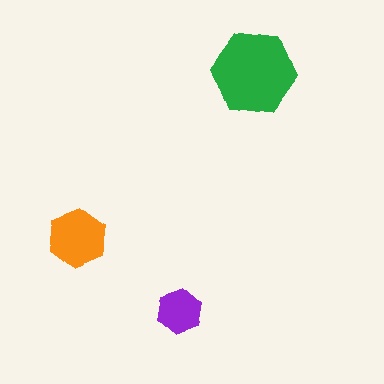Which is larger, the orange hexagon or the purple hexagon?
The orange one.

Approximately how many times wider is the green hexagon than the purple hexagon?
About 2 times wider.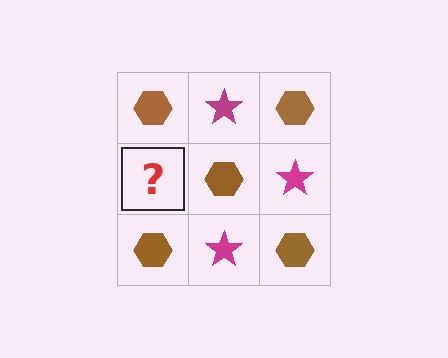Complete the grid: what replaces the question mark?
The question mark should be replaced with a magenta star.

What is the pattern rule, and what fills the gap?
The rule is that it alternates brown hexagon and magenta star in a checkerboard pattern. The gap should be filled with a magenta star.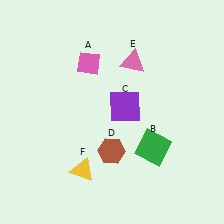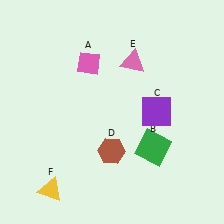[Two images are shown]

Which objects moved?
The objects that moved are: the purple square (C), the yellow triangle (F).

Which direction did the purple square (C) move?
The purple square (C) moved right.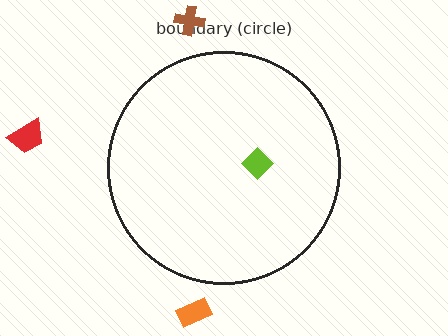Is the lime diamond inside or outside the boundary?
Inside.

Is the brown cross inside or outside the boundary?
Outside.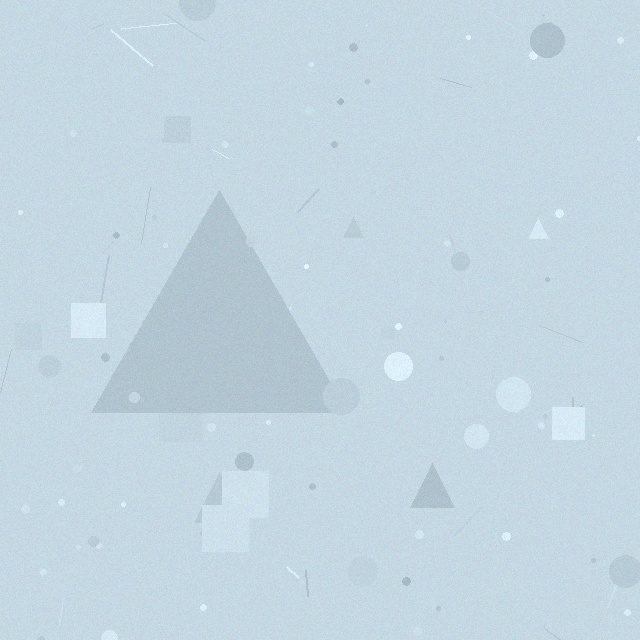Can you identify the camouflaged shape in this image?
The camouflaged shape is a triangle.